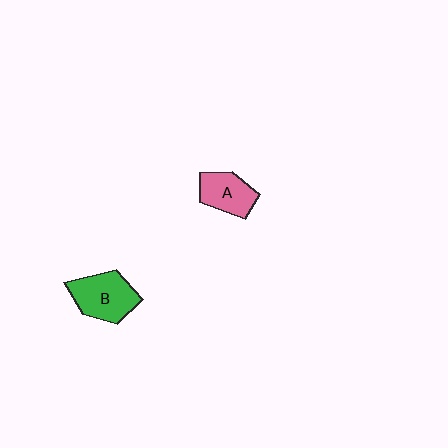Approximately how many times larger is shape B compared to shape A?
Approximately 1.3 times.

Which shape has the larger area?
Shape B (green).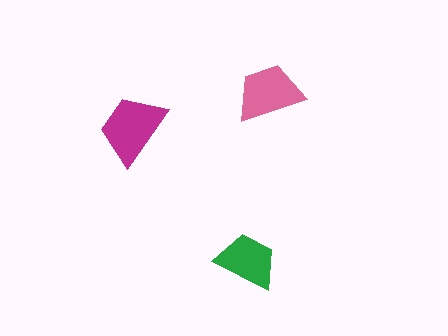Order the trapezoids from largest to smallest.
the magenta one, the pink one, the green one.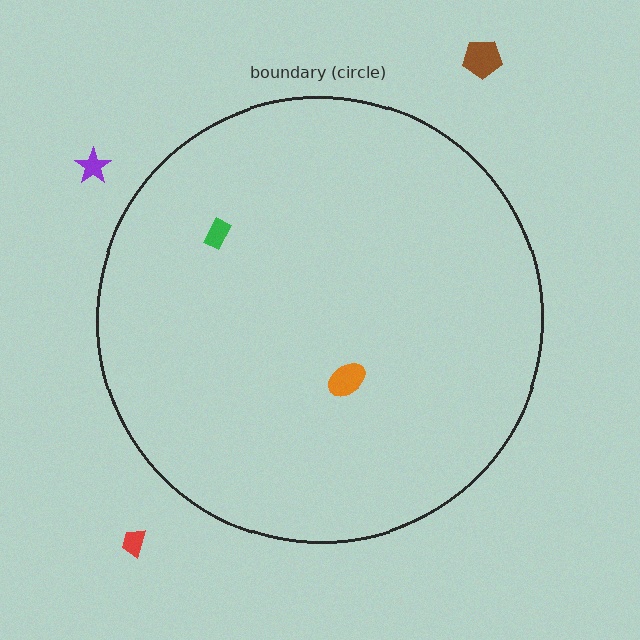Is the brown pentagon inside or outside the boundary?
Outside.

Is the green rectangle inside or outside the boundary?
Inside.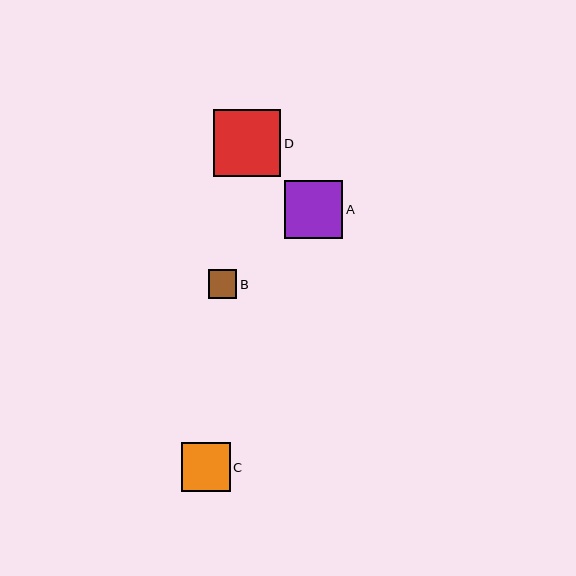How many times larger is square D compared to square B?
Square D is approximately 2.4 times the size of square B.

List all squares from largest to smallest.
From largest to smallest: D, A, C, B.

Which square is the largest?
Square D is the largest with a size of approximately 67 pixels.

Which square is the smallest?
Square B is the smallest with a size of approximately 28 pixels.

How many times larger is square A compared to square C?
Square A is approximately 1.2 times the size of square C.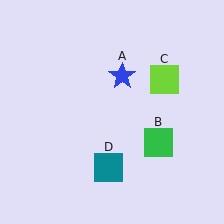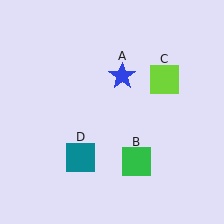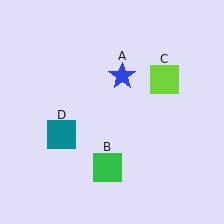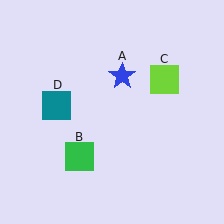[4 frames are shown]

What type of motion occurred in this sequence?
The green square (object B), teal square (object D) rotated clockwise around the center of the scene.